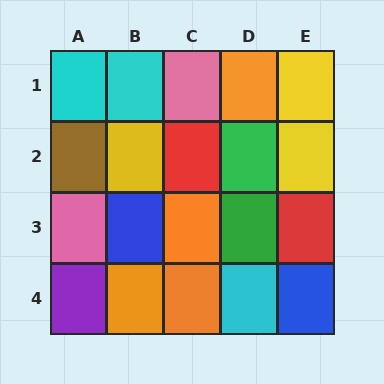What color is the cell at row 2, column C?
Red.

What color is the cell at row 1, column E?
Yellow.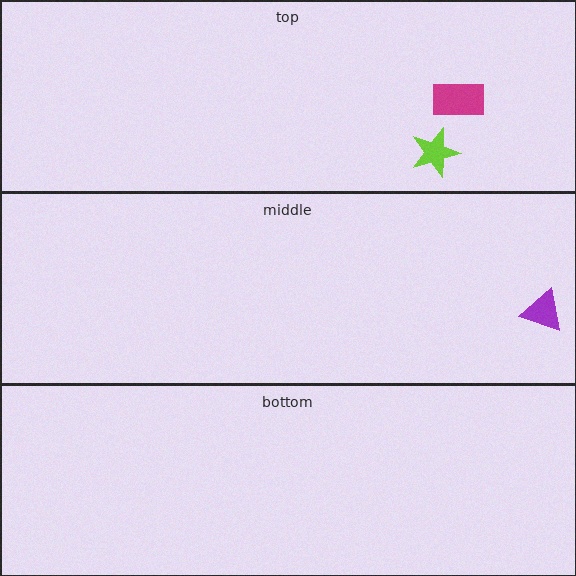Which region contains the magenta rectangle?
The top region.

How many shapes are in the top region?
2.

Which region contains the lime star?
The top region.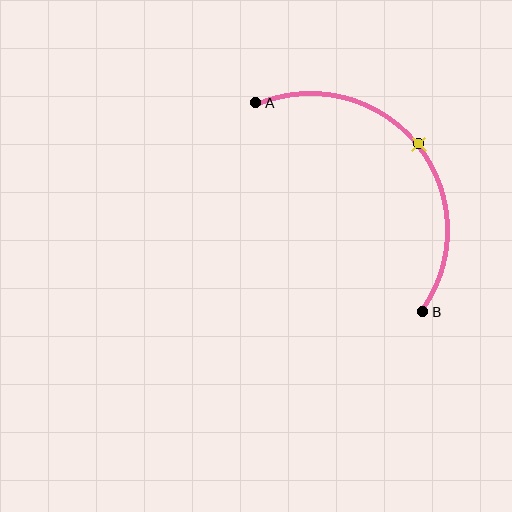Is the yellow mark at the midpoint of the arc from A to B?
Yes. The yellow mark lies on the arc at equal arc-length from both A and B — it is the arc midpoint.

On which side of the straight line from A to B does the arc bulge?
The arc bulges above and to the right of the straight line connecting A and B.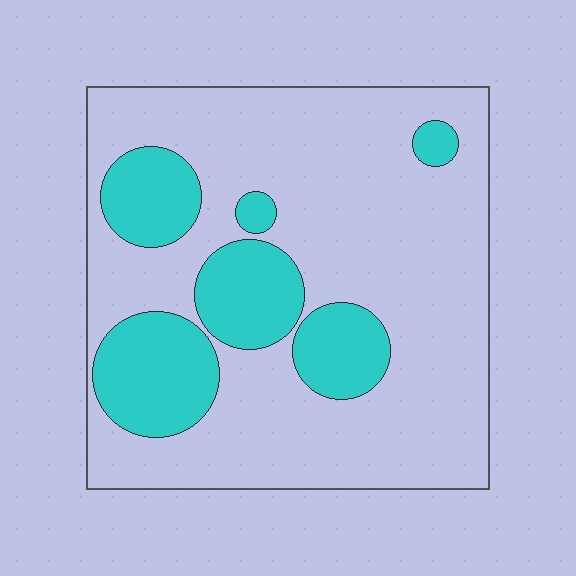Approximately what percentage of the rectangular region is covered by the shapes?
Approximately 25%.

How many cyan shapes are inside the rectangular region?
6.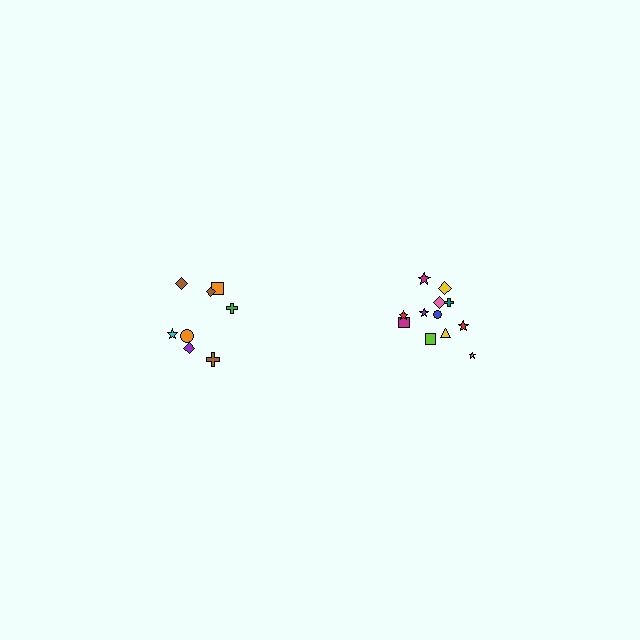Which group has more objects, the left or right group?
The right group.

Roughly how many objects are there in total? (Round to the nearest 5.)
Roughly 20 objects in total.